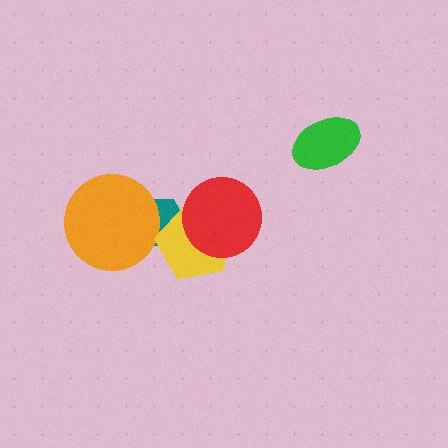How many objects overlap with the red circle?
1 object overlaps with the red circle.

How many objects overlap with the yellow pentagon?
2 objects overlap with the yellow pentagon.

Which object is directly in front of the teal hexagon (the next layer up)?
The orange circle is directly in front of the teal hexagon.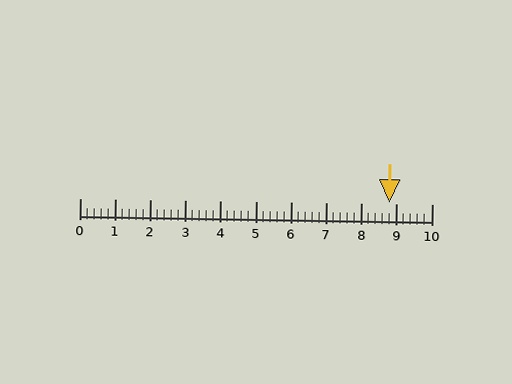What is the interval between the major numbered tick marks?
The major tick marks are spaced 1 units apart.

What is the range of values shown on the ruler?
The ruler shows values from 0 to 10.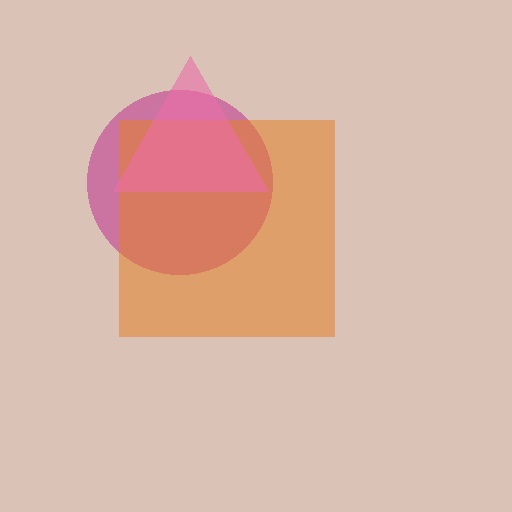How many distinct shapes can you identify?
There are 3 distinct shapes: a magenta circle, an orange square, a pink triangle.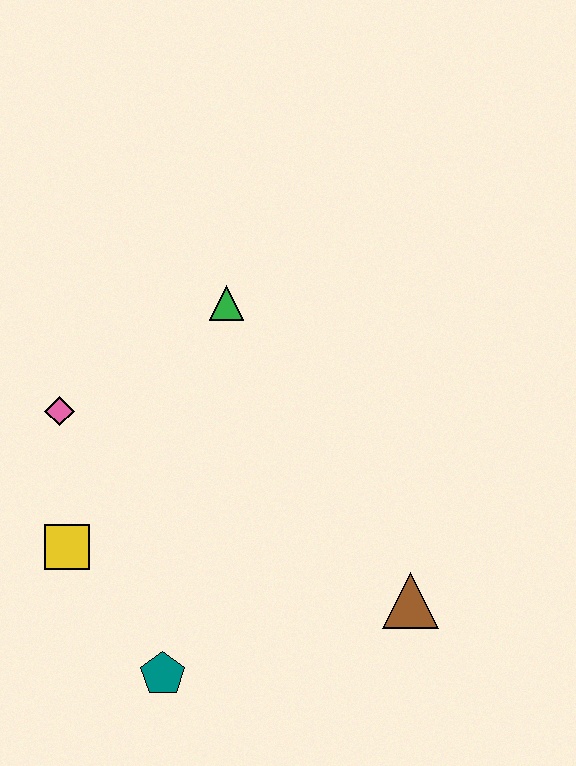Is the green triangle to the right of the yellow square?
Yes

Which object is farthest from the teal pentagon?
The green triangle is farthest from the teal pentagon.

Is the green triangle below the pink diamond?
No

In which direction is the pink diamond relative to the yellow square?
The pink diamond is above the yellow square.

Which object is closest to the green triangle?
The pink diamond is closest to the green triangle.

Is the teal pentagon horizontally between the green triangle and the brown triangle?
No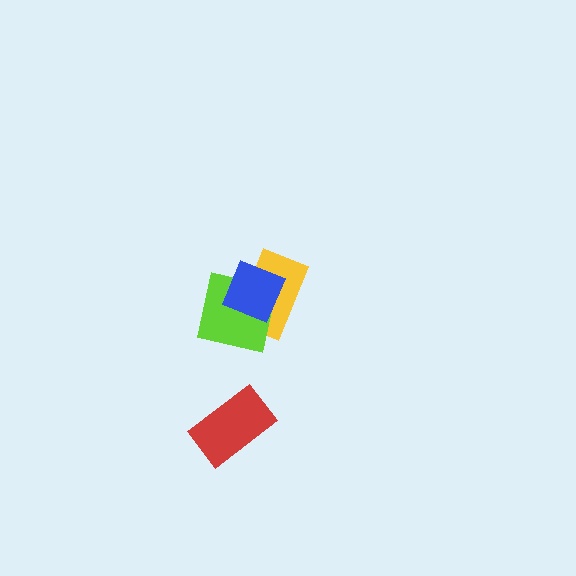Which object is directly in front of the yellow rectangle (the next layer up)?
The lime square is directly in front of the yellow rectangle.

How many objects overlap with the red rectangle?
0 objects overlap with the red rectangle.